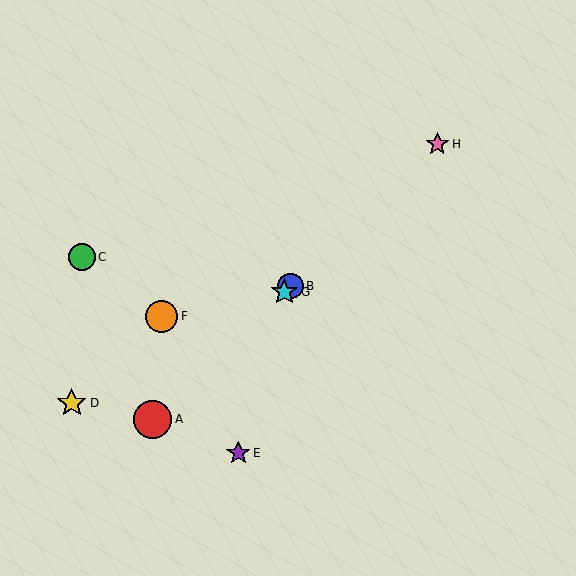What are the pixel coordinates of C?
Object C is at (82, 257).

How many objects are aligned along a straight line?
4 objects (A, B, G, H) are aligned along a straight line.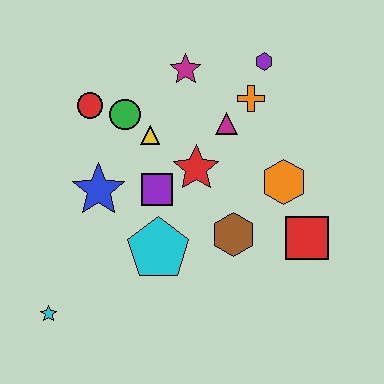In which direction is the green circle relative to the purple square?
The green circle is above the purple square.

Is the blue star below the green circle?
Yes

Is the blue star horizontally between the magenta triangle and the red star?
No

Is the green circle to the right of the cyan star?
Yes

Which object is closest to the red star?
The purple square is closest to the red star.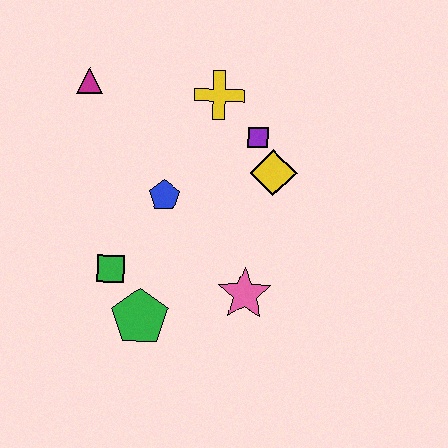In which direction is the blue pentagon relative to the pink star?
The blue pentagon is above the pink star.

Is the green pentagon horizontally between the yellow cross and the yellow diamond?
No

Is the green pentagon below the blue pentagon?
Yes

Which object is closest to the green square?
The green pentagon is closest to the green square.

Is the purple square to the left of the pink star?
No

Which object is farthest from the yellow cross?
The green pentagon is farthest from the yellow cross.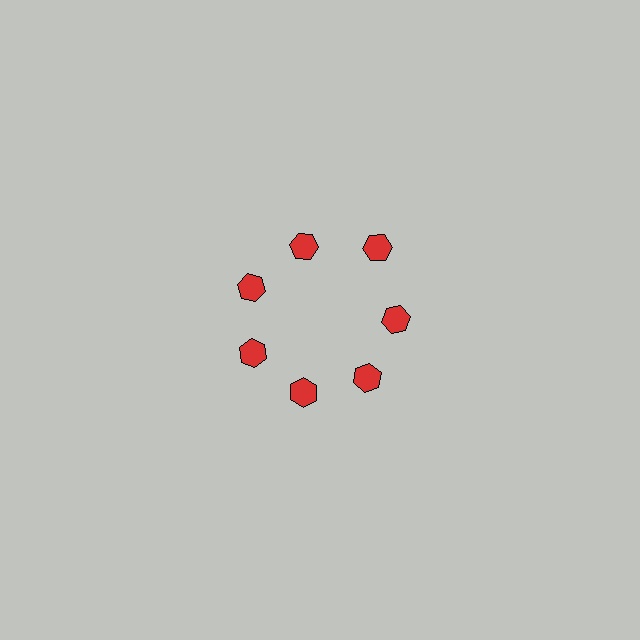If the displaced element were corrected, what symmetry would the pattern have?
It would have 7-fold rotational symmetry — the pattern would map onto itself every 51 degrees.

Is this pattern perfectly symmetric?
No. The 7 red hexagons are arranged in a ring, but one element near the 1 o'clock position is pushed outward from the center, breaking the 7-fold rotational symmetry.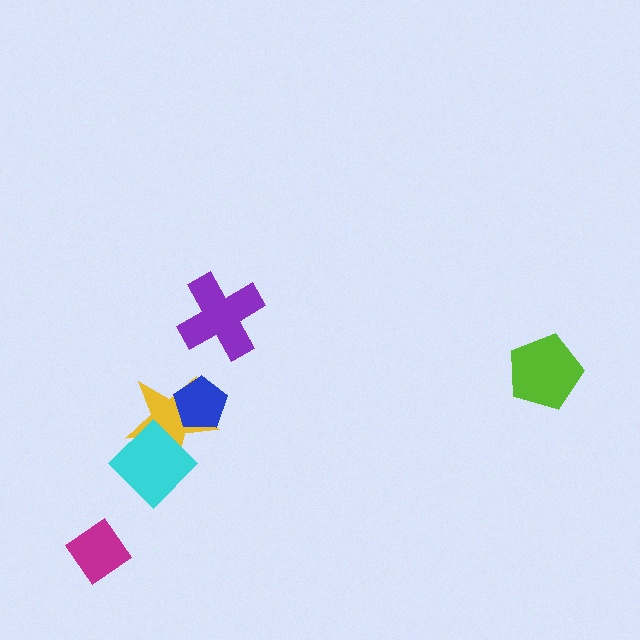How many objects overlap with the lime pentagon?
0 objects overlap with the lime pentagon.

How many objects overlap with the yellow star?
2 objects overlap with the yellow star.